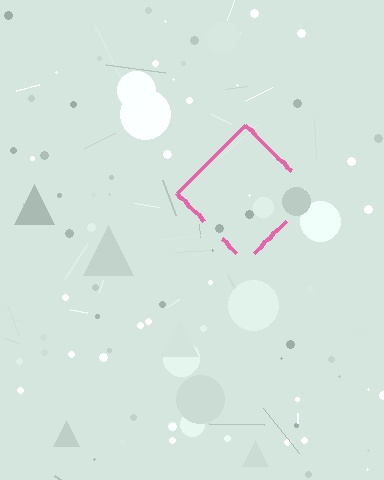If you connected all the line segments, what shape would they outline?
They would outline a diamond.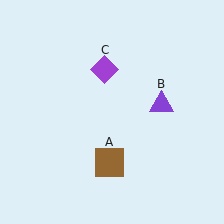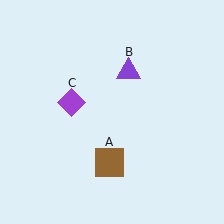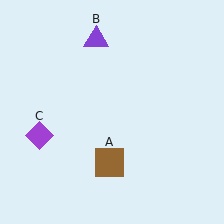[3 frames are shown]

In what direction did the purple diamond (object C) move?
The purple diamond (object C) moved down and to the left.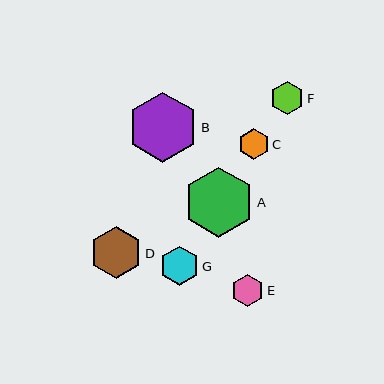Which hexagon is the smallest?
Hexagon C is the smallest with a size of approximately 31 pixels.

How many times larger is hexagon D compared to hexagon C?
Hexagon D is approximately 1.7 times the size of hexagon C.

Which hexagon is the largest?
Hexagon A is the largest with a size of approximately 70 pixels.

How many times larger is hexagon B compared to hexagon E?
Hexagon B is approximately 2.2 times the size of hexagon E.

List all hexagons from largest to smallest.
From largest to smallest: A, B, D, G, F, E, C.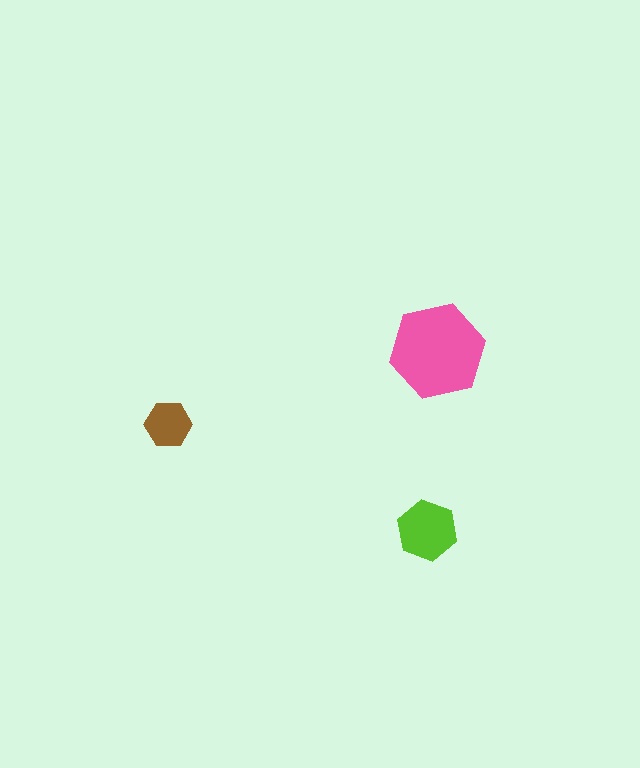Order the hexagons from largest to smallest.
the pink one, the lime one, the brown one.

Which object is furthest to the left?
The brown hexagon is leftmost.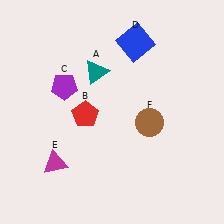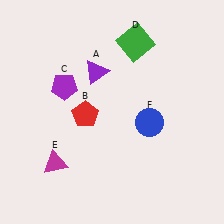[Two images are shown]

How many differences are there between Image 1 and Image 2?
There are 3 differences between the two images.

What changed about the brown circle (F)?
In Image 1, F is brown. In Image 2, it changed to blue.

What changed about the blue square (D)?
In Image 1, D is blue. In Image 2, it changed to green.